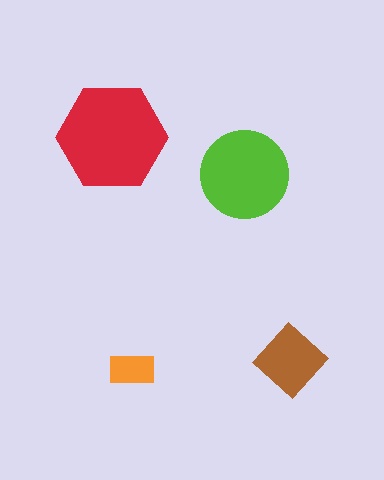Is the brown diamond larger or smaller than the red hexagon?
Smaller.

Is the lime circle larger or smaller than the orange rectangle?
Larger.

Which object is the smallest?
The orange rectangle.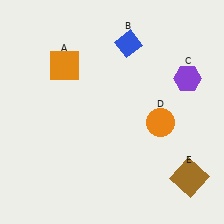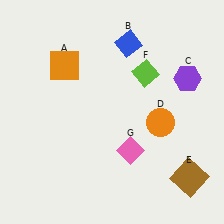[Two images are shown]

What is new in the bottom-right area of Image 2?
A pink diamond (G) was added in the bottom-right area of Image 2.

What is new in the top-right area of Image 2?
A lime diamond (F) was added in the top-right area of Image 2.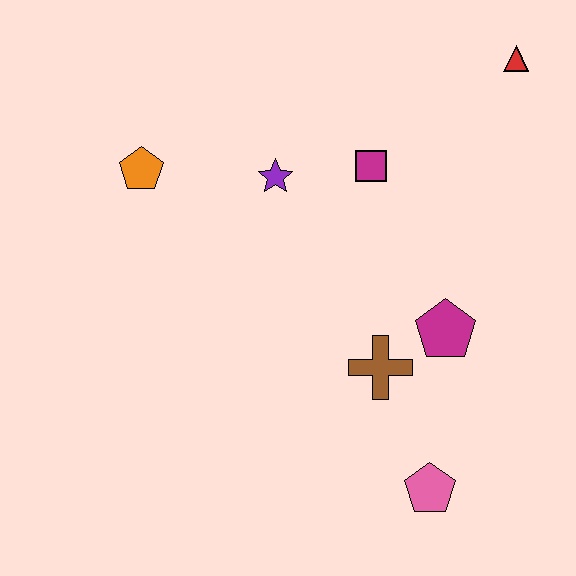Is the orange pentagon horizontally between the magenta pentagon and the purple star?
No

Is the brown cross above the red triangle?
No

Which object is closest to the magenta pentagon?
The brown cross is closest to the magenta pentagon.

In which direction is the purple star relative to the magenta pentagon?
The purple star is to the left of the magenta pentagon.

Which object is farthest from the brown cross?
The red triangle is farthest from the brown cross.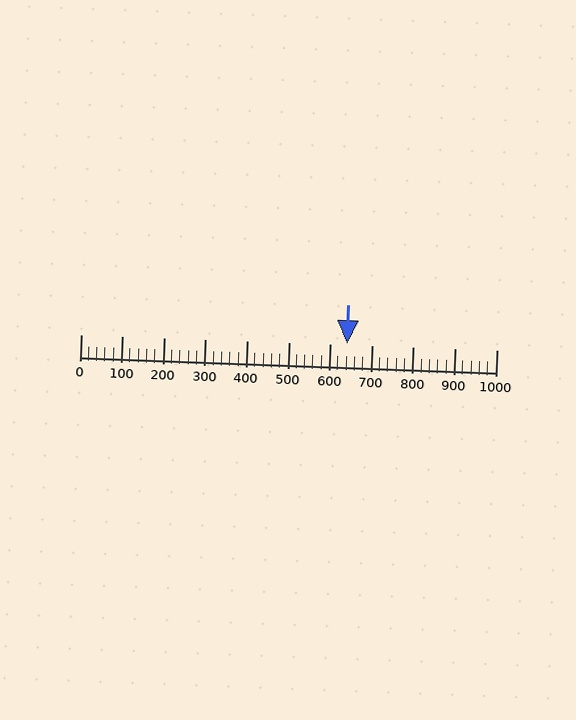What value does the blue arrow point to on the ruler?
The blue arrow points to approximately 640.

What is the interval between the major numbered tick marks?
The major tick marks are spaced 100 units apart.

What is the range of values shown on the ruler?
The ruler shows values from 0 to 1000.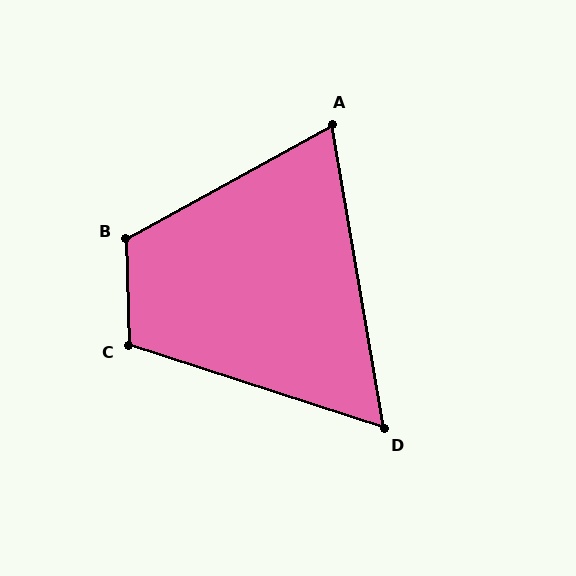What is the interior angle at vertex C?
Approximately 109 degrees (obtuse).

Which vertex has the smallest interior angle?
D, at approximately 63 degrees.